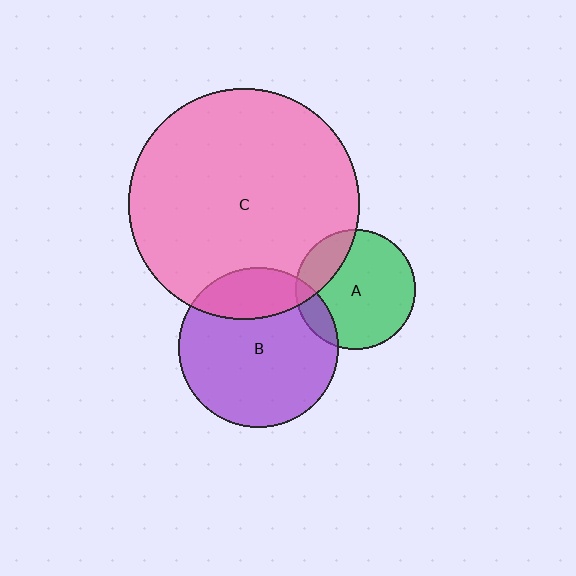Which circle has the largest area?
Circle C (pink).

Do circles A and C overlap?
Yes.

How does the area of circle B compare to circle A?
Approximately 1.8 times.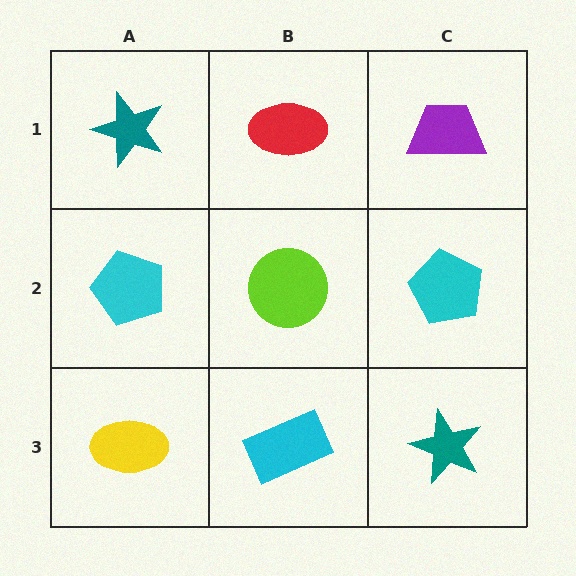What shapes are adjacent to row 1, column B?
A lime circle (row 2, column B), a teal star (row 1, column A), a purple trapezoid (row 1, column C).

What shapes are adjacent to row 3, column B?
A lime circle (row 2, column B), a yellow ellipse (row 3, column A), a teal star (row 3, column C).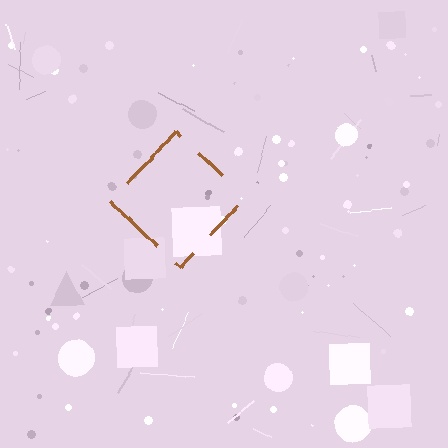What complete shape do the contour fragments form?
The contour fragments form a diamond.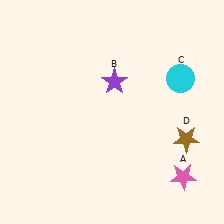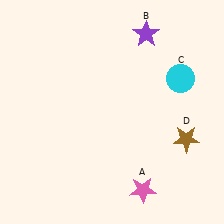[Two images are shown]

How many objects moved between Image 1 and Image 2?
2 objects moved between the two images.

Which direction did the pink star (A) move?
The pink star (A) moved left.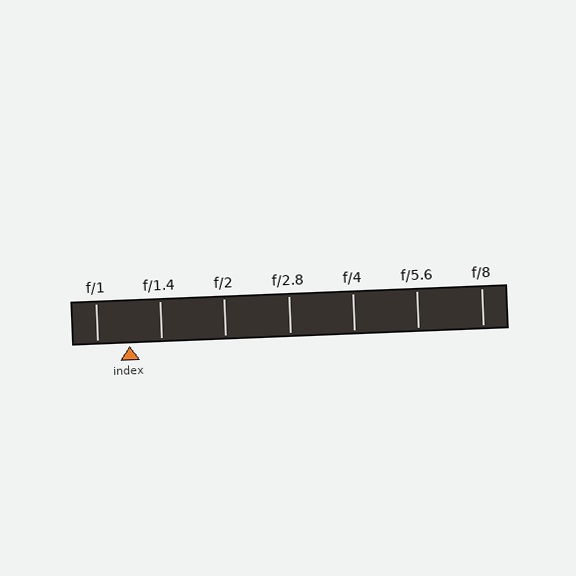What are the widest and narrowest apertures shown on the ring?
The widest aperture shown is f/1 and the narrowest is f/8.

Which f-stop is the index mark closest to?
The index mark is closest to f/1.4.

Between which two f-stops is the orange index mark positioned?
The index mark is between f/1 and f/1.4.